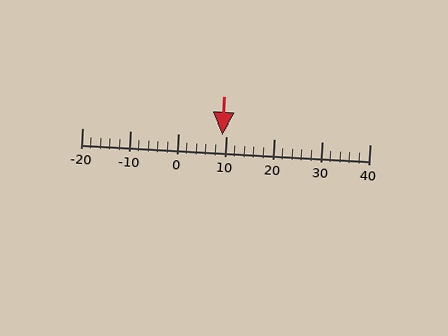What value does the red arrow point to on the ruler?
The red arrow points to approximately 9.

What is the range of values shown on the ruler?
The ruler shows values from -20 to 40.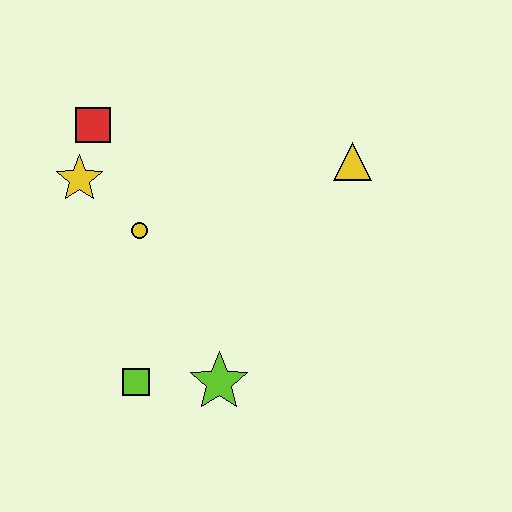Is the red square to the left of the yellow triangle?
Yes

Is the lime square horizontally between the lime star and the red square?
Yes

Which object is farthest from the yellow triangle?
The lime square is farthest from the yellow triangle.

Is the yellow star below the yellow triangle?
Yes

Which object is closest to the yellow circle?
The yellow star is closest to the yellow circle.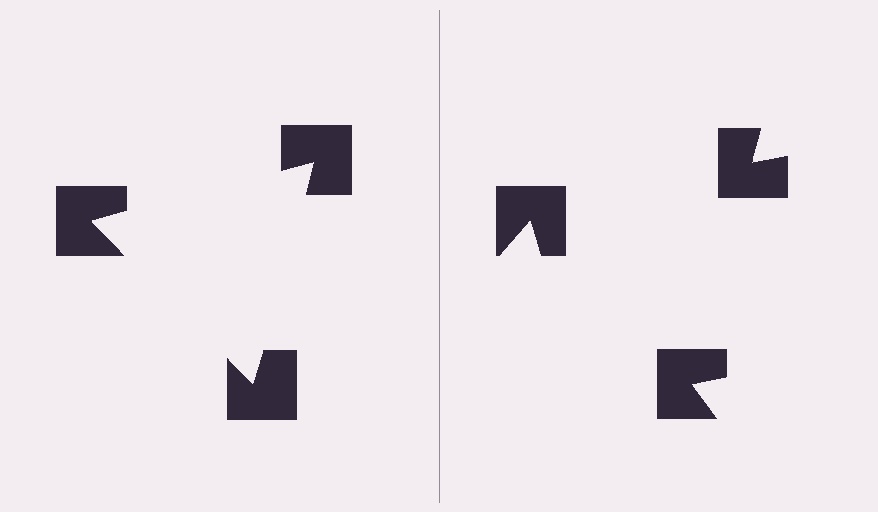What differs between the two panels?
The notched squares are positioned identically on both sides; only the wedge orientations differ. On the left they align to a triangle; on the right they are misaligned.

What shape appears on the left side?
An illusory triangle.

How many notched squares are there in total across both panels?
6 — 3 on each side.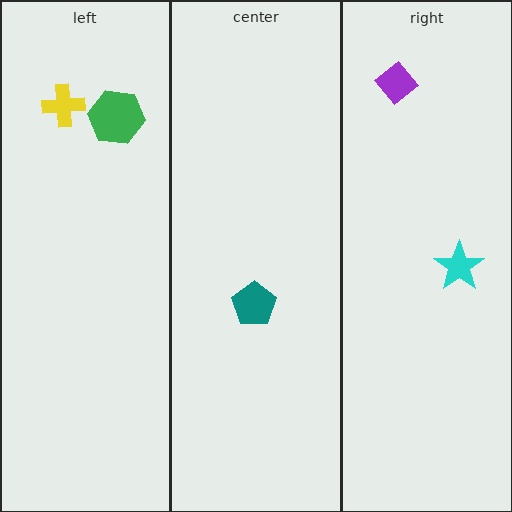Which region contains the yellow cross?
The left region.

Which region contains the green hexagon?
The left region.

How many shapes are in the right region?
2.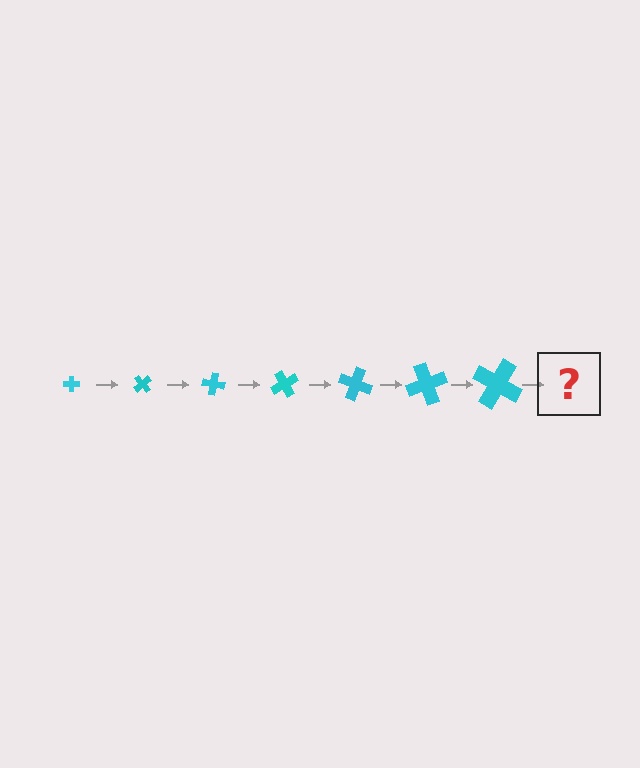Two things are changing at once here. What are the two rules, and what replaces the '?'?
The two rules are that the cross grows larger each step and it rotates 50 degrees each step. The '?' should be a cross, larger than the previous one and rotated 350 degrees from the start.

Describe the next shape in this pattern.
It should be a cross, larger than the previous one and rotated 350 degrees from the start.